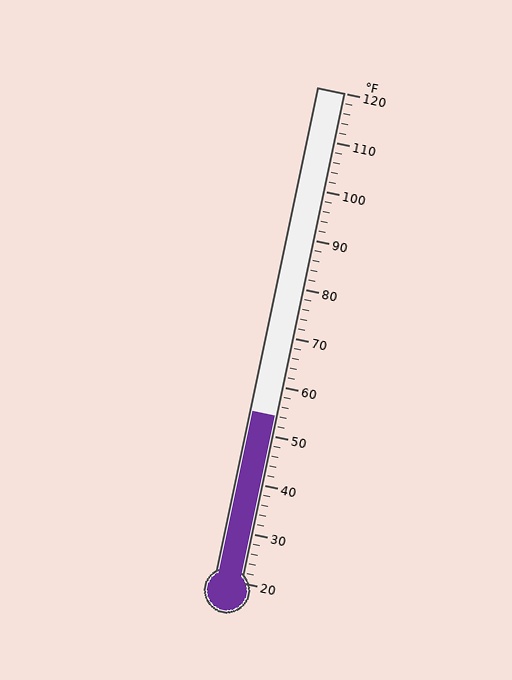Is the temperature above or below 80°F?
The temperature is below 80°F.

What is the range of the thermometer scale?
The thermometer scale ranges from 20°F to 120°F.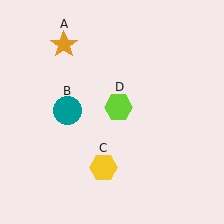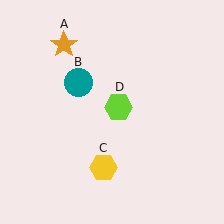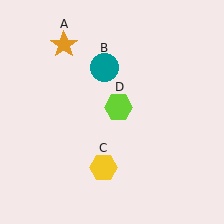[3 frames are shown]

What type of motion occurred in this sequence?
The teal circle (object B) rotated clockwise around the center of the scene.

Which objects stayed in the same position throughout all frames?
Orange star (object A) and yellow hexagon (object C) and lime hexagon (object D) remained stationary.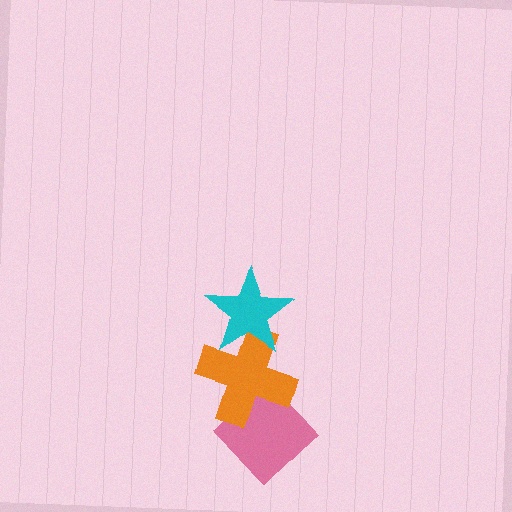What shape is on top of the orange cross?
The cyan star is on top of the orange cross.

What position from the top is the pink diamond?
The pink diamond is 3rd from the top.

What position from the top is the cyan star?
The cyan star is 1st from the top.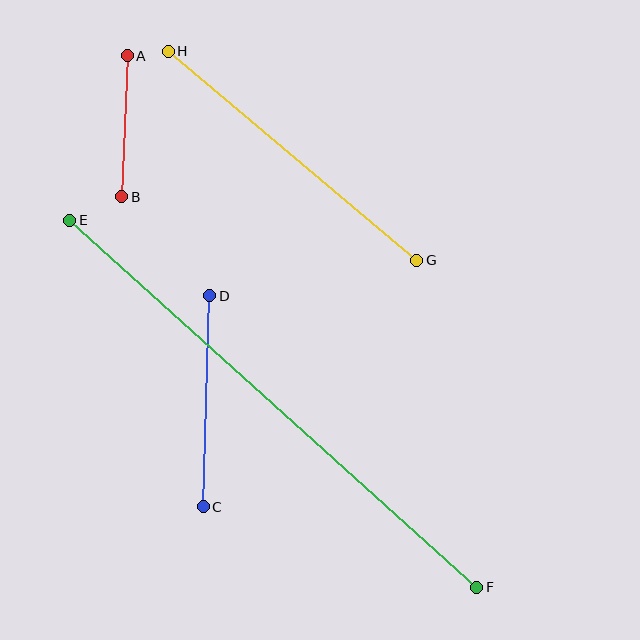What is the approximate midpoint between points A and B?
The midpoint is at approximately (125, 126) pixels.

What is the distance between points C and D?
The distance is approximately 211 pixels.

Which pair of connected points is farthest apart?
Points E and F are farthest apart.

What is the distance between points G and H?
The distance is approximately 324 pixels.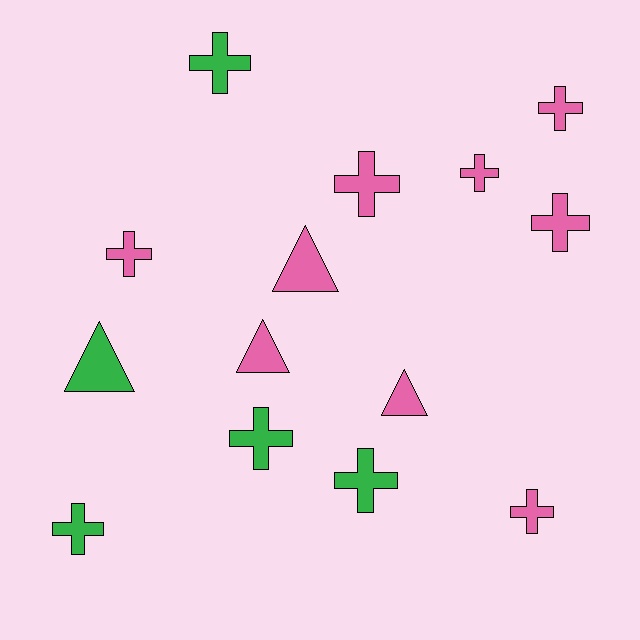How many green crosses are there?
There are 4 green crosses.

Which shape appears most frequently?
Cross, with 10 objects.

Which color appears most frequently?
Pink, with 9 objects.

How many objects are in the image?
There are 14 objects.